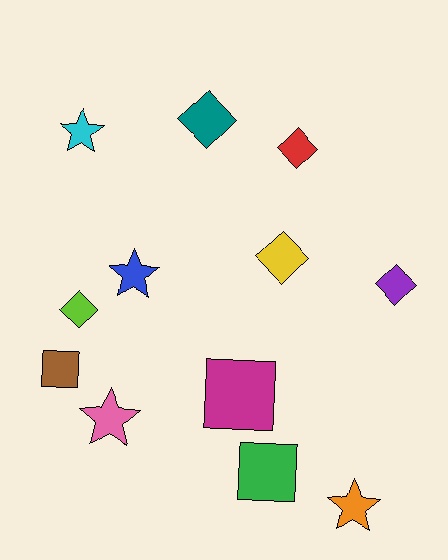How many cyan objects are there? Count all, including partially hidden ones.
There is 1 cyan object.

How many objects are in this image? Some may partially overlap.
There are 12 objects.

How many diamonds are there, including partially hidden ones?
There are 5 diamonds.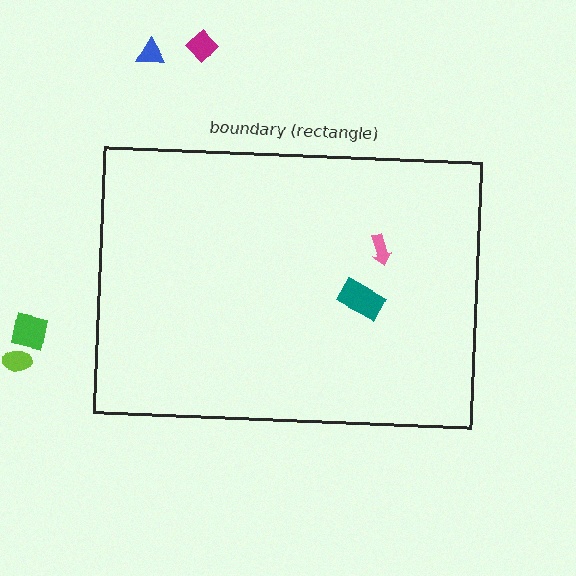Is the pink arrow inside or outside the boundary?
Inside.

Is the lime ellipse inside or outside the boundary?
Outside.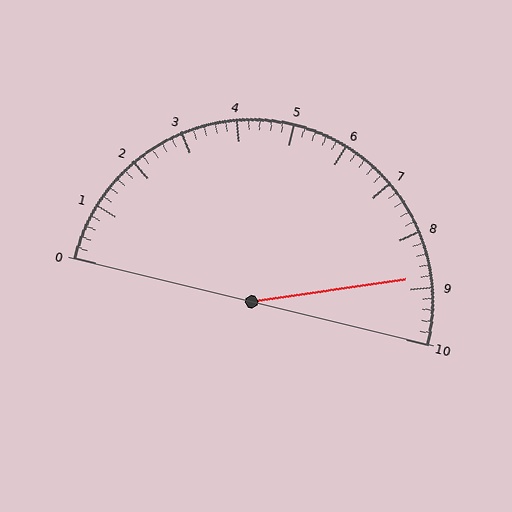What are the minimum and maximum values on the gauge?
The gauge ranges from 0 to 10.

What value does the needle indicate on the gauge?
The needle indicates approximately 8.8.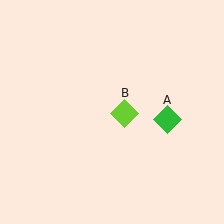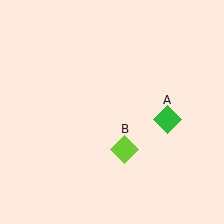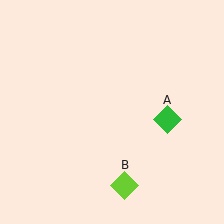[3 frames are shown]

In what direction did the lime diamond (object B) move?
The lime diamond (object B) moved down.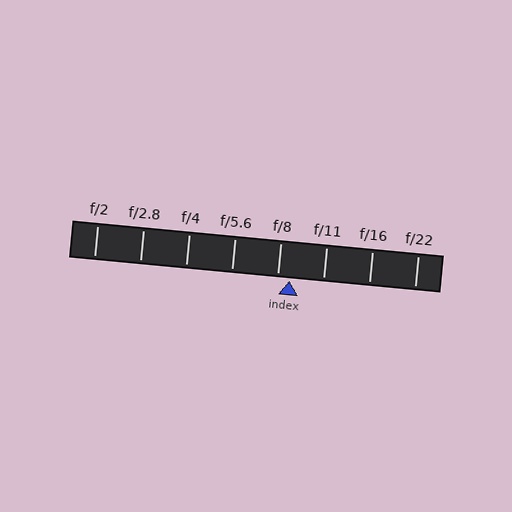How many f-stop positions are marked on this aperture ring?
There are 8 f-stop positions marked.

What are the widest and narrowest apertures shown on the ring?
The widest aperture shown is f/2 and the narrowest is f/22.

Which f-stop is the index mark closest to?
The index mark is closest to f/8.